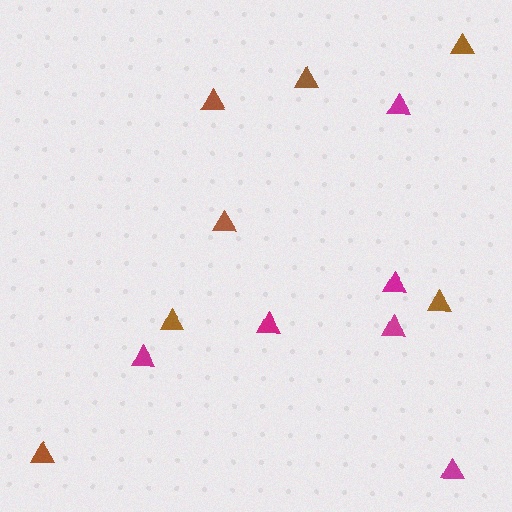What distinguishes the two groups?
There are 2 groups: one group of brown triangles (7) and one group of magenta triangles (6).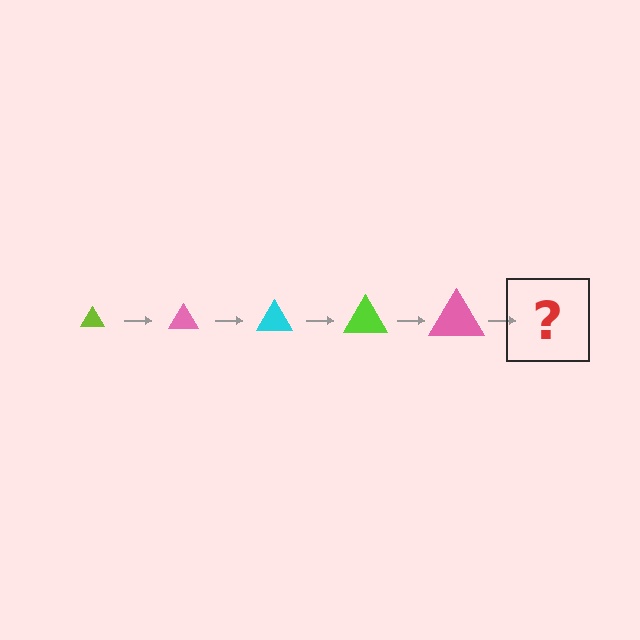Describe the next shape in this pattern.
It should be a cyan triangle, larger than the previous one.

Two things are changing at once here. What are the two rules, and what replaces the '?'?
The two rules are that the triangle grows larger each step and the color cycles through lime, pink, and cyan. The '?' should be a cyan triangle, larger than the previous one.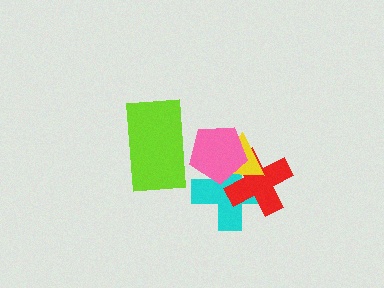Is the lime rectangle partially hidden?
Yes, it is partially covered by another shape.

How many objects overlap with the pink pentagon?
4 objects overlap with the pink pentagon.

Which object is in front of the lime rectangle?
The pink pentagon is in front of the lime rectangle.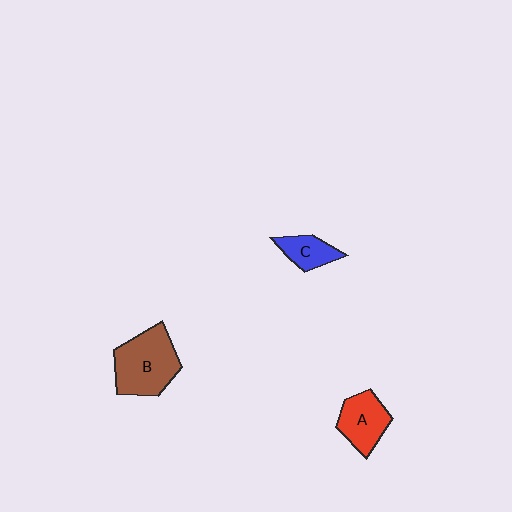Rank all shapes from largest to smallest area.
From largest to smallest: B (brown), A (red), C (blue).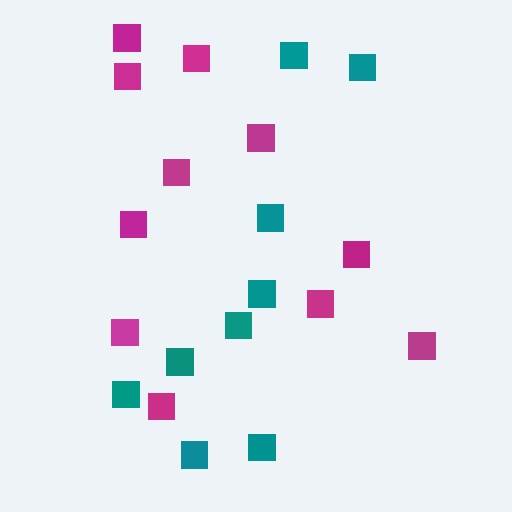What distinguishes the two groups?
There are 2 groups: one group of magenta squares (11) and one group of teal squares (9).